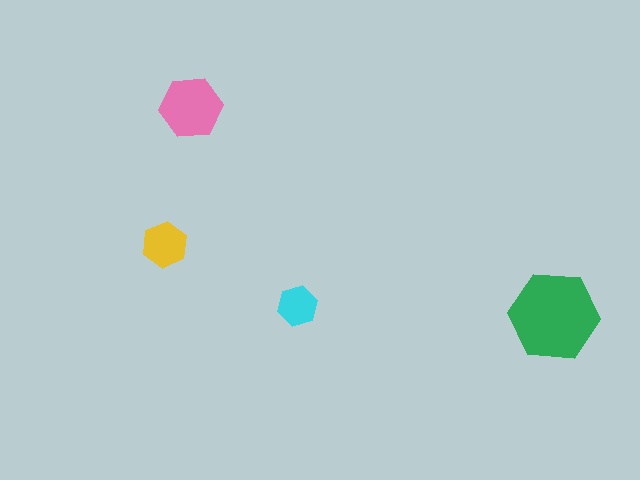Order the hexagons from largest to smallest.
the green one, the pink one, the yellow one, the cyan one.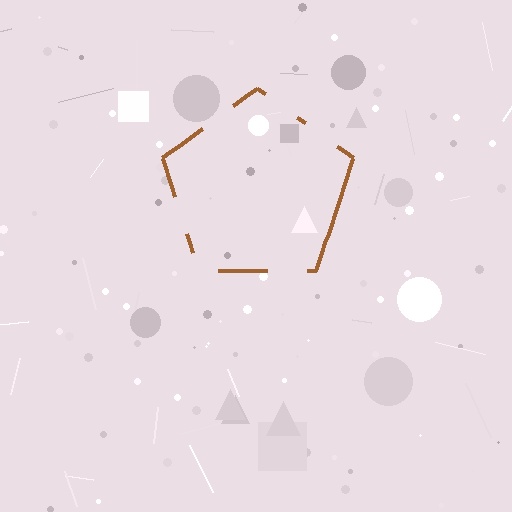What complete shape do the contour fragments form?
The contour fragments form a pentagon.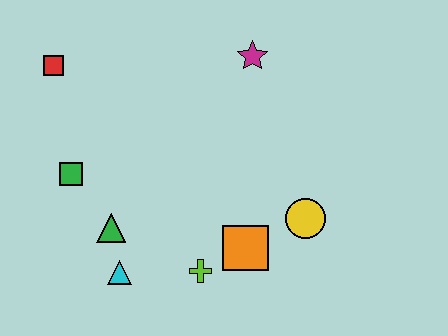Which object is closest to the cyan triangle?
The green triangle is closest to the cyan triangle.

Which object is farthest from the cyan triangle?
The magenta star is farthest from the cyan triangle.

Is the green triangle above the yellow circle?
No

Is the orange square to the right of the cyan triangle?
Yes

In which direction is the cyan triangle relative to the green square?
The cyan triangle is below the green square.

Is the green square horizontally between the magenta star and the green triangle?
No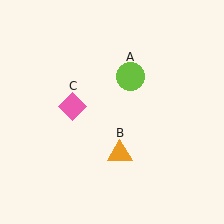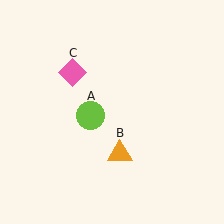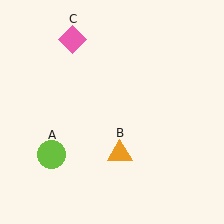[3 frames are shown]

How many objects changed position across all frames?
2 objects changed position: lime circle (object A), pink diamond (object C).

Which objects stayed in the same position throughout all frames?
Orange triangle (object B) remained stationary.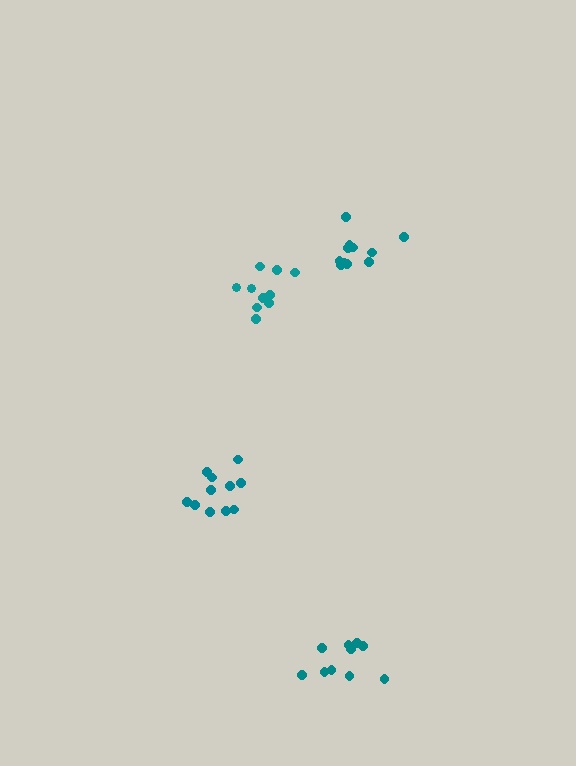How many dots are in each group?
Group 1: 10 dots, Group 2: 11 dots, Group 3: 10 dots, Group 4: 11 dots (42 total).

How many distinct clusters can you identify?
There are 4 distinct clusters.